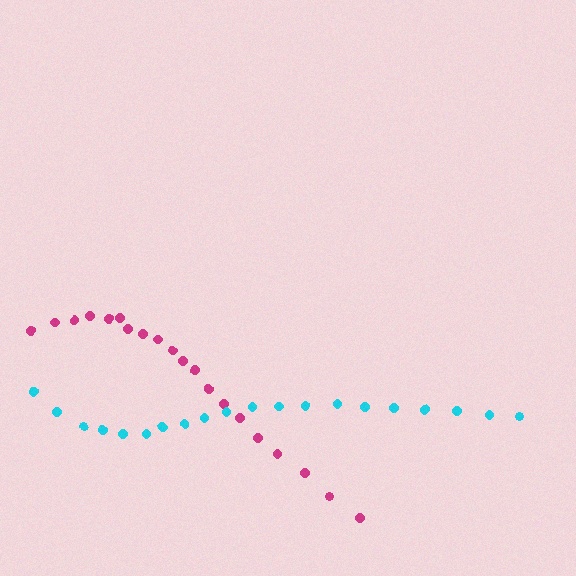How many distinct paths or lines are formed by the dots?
There are 2 distinct paths.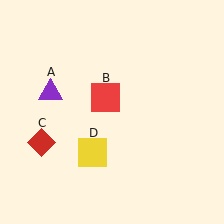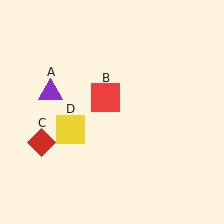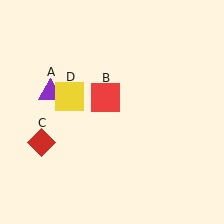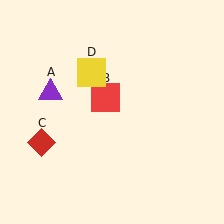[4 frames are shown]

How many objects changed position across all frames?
1 object changed position: yellow square (object D).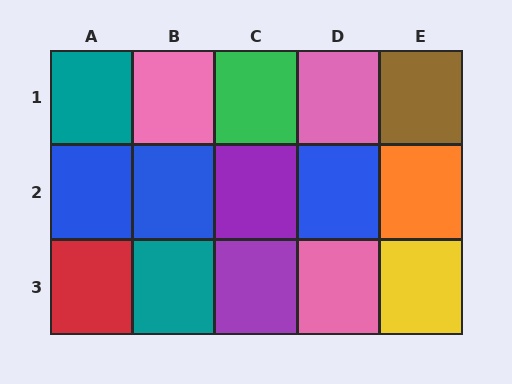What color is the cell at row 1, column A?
Teal.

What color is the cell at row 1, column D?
Pink.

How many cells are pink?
3 cells are pink.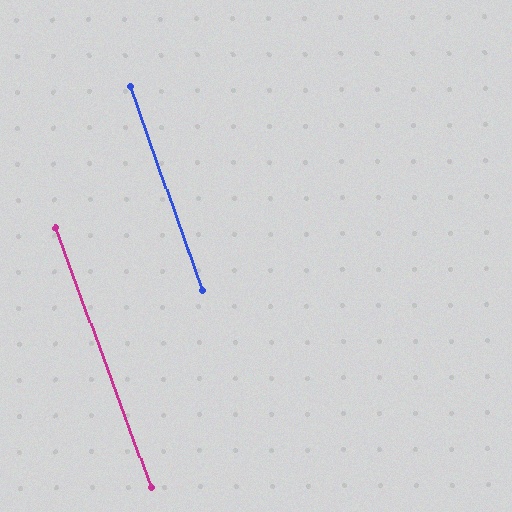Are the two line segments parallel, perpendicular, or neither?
Parallel — their directions differ by only 0.7°.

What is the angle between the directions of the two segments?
Approximately 1 degree.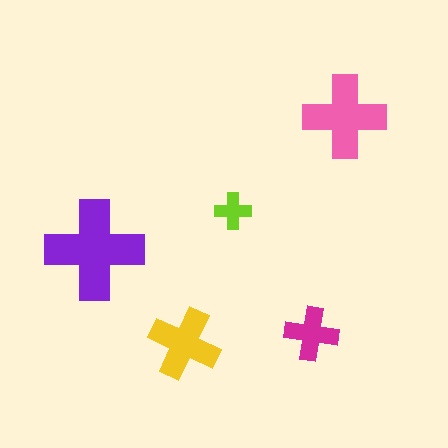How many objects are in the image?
There are 5 objects in the image.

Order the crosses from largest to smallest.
the purple one, the pink one, the yellow one, the magenta one, the lime one.